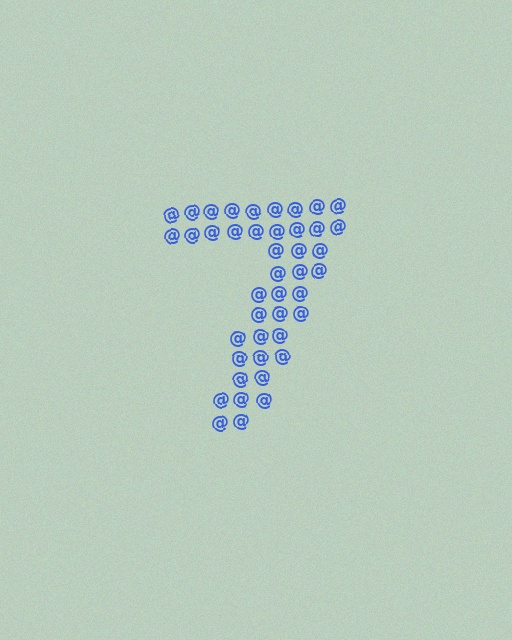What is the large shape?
The large shape is the digit 7.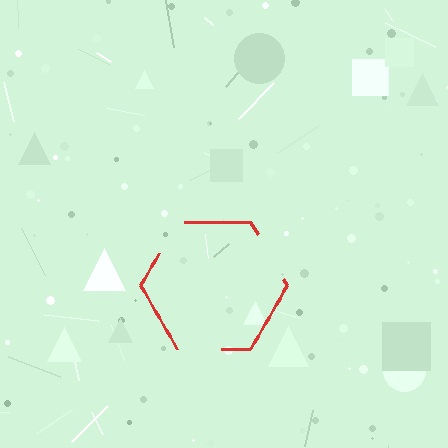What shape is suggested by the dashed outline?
The dashed outline suggests a hexagon.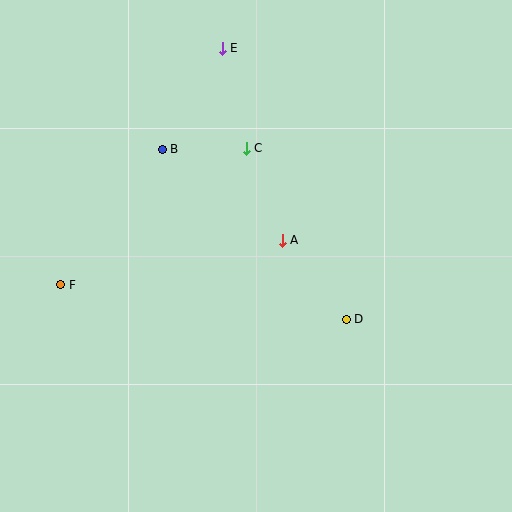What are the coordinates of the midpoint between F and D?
The midpoint between F and D is at (204, 302).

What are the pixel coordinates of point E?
Point E is at (222, 48).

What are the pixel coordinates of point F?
Point F is at (61, 285).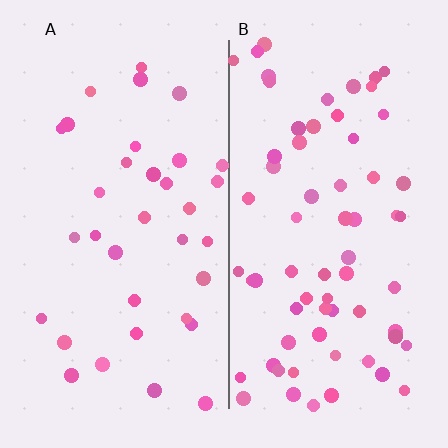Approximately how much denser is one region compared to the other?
Approximately 1.9× — region B over region A.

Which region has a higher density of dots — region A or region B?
B (the right).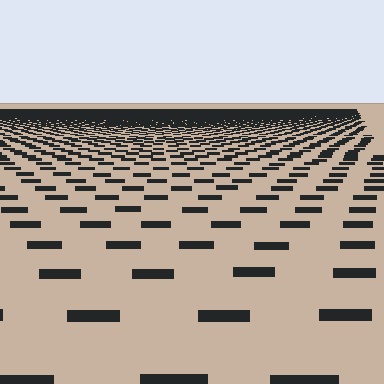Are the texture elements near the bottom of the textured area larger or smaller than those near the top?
Larger. Near the bottom, elements are closer to the viewer and appear at a bigger on-screen size.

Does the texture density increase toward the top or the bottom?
Density increases toward the top.